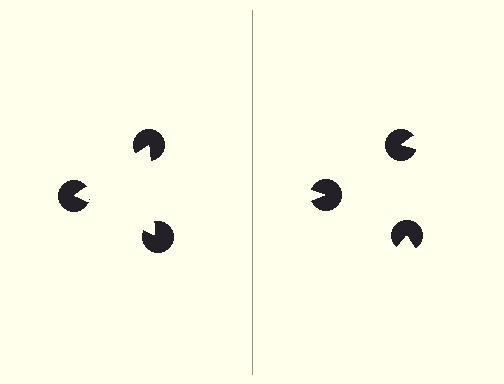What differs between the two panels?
The pac-man discs are positioned identically on both sides; only the wedge orientations differ. On the left they align to a triangle; on the right they are misaligned.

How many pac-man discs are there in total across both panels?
6 — 3 on each side.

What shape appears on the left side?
An illusory triangle.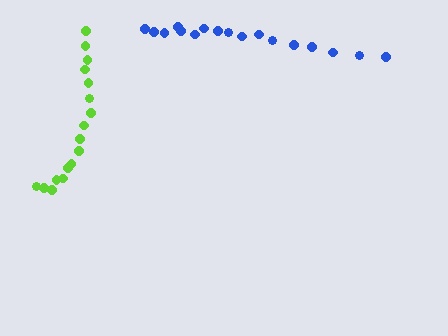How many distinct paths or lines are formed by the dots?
There are 2 distinct paths.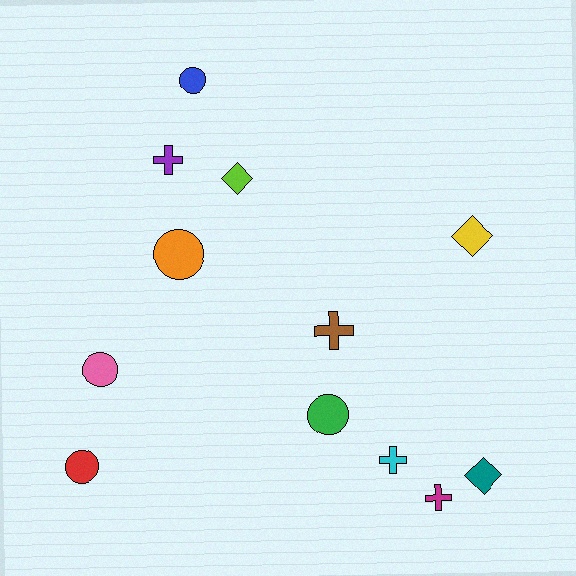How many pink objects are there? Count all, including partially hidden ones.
There is 1 pink object.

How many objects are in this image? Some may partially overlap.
There are 12 objects.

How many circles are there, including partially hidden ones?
There are 5 circles.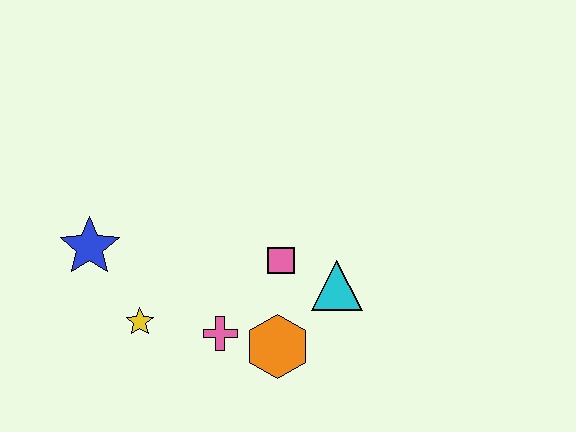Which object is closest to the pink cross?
The orange hexagon is closest to the pink cross.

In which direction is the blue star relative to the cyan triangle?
The blue star is to the left of the cyan triangle.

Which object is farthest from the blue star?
The cyan triangle is farthest from the blue star.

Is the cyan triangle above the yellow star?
Yes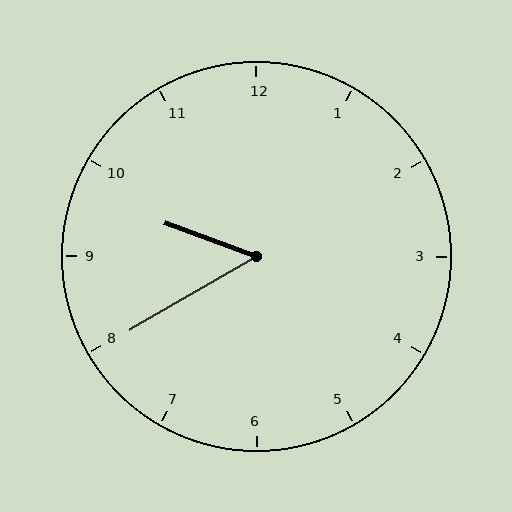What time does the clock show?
9:40.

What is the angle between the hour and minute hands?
Approximately 50 degrees.